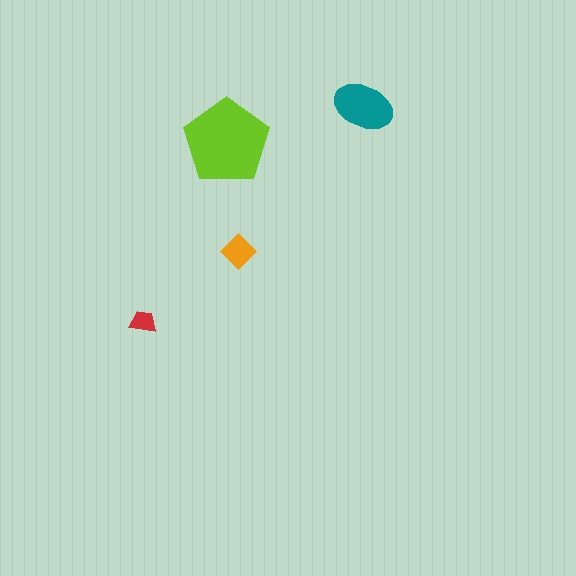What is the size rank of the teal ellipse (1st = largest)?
2nd.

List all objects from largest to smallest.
The lime pentagon, the teal ellipse, the orange diamond, the red trapezoid.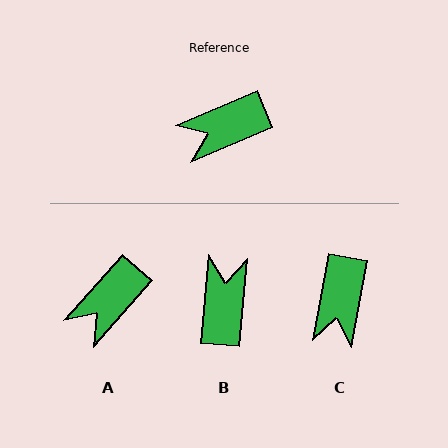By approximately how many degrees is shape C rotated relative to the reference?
Approximately 56 degrees counter-clockwise.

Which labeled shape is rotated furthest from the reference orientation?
B, about 118 degrees away.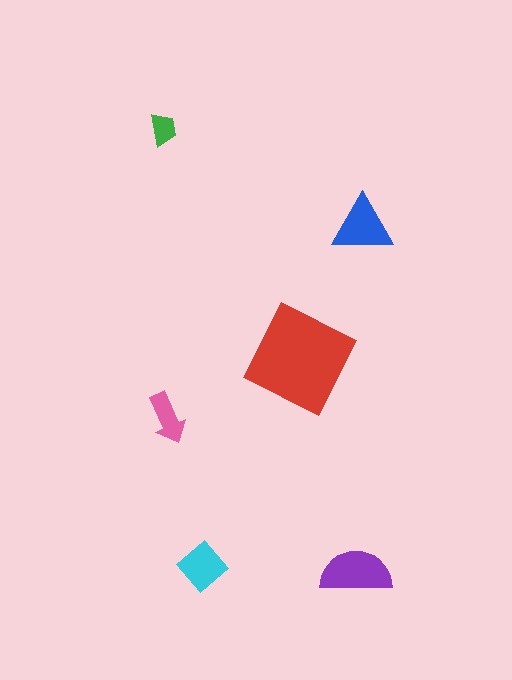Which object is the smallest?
The green trapezoid.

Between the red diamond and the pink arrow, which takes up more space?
The red diamond.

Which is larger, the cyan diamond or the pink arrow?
The cyan diamond.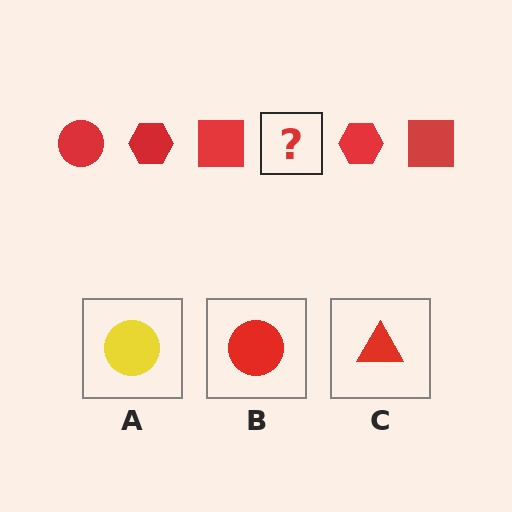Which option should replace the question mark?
Option B.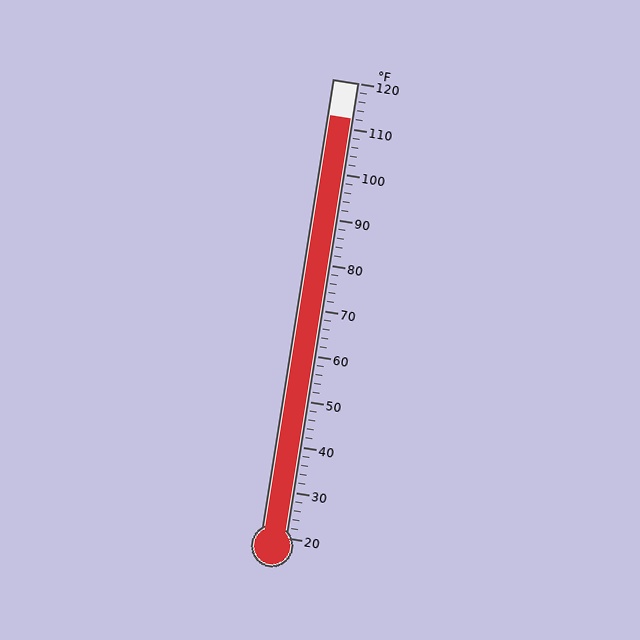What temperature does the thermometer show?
The thermometer shows approximately 112°F.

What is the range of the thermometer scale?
The thermometer scale ranges from 20°F to 120°F.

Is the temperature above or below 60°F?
The temperature is above 60°F.